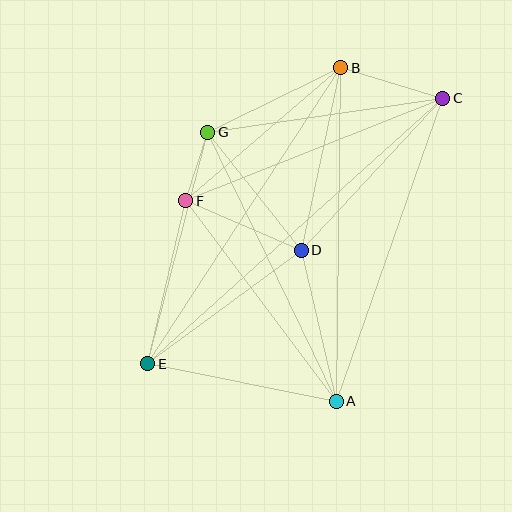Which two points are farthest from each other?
Points C and E are farthest from each other.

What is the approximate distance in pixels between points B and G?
The distance between B and G is approximately 148 pixels.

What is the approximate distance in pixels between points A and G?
The distance between A and G is approximately 298 pixels.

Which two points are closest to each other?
Points F and G are closest to each other.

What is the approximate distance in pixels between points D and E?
The distance between D and E is approximately 191 pixels.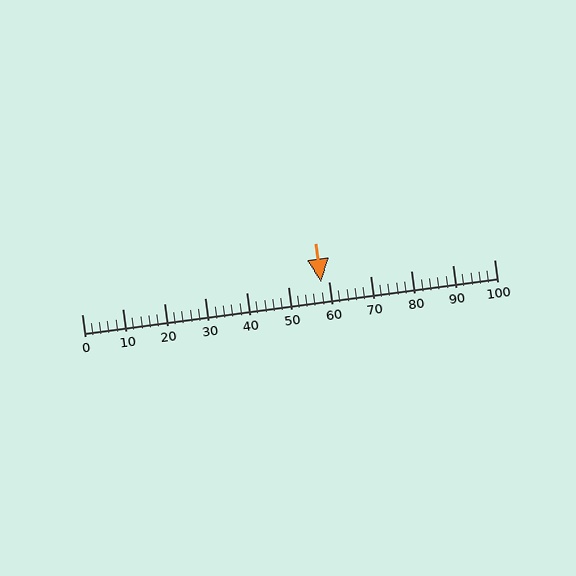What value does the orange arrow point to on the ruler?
The orange arrow points to approximately 58.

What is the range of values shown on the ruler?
The ruler shows values from 0 to 100.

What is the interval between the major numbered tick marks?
The major tick marks are spaced 10 units apart.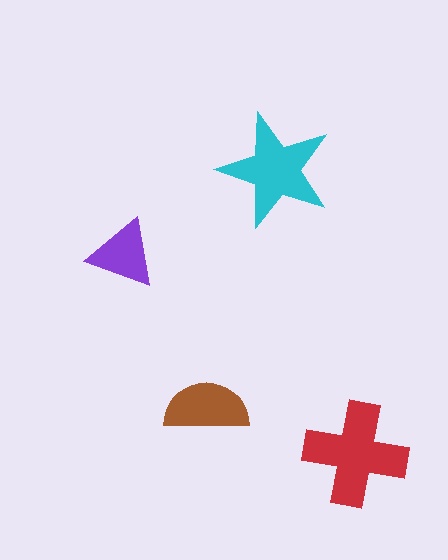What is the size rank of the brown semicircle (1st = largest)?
3rd.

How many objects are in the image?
There are 4 objects in the image.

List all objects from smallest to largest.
The purple triangle, the brown semicircle, the cyan star, the red cross.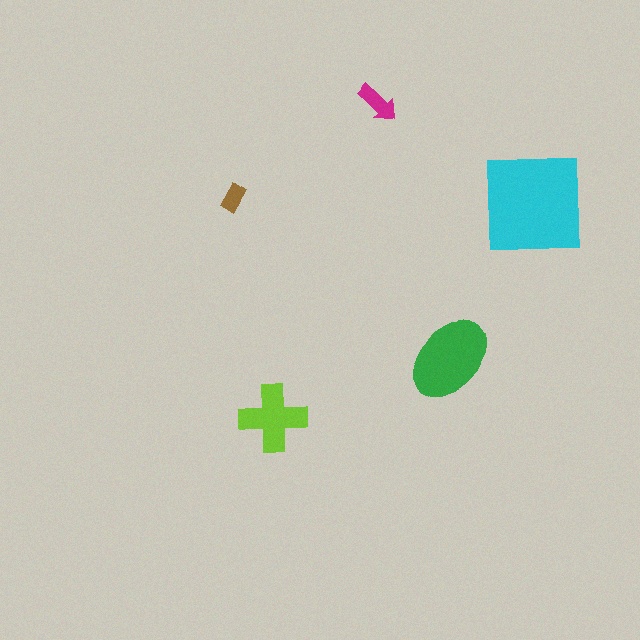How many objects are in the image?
There are 5 objects in the image.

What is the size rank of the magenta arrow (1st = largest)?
4th.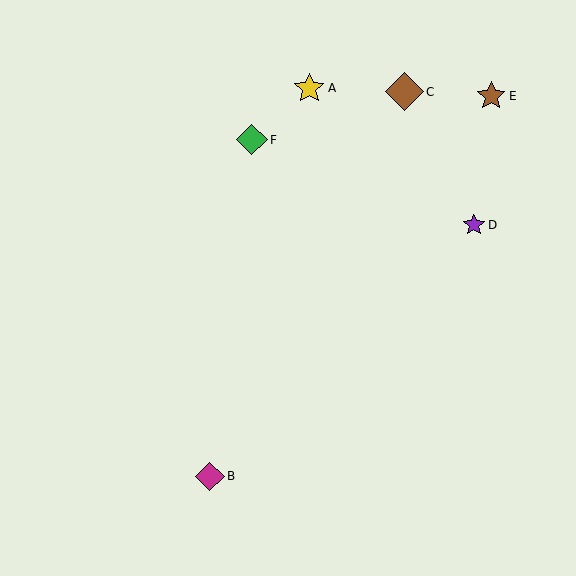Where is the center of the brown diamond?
The center of the brown diamond is at (404, 92).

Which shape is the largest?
The brown diamond (labeled C) is the largest.